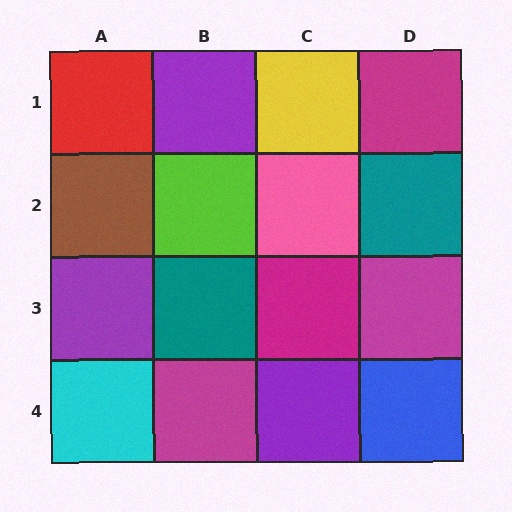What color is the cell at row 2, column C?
Pink.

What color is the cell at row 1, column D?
Magenta.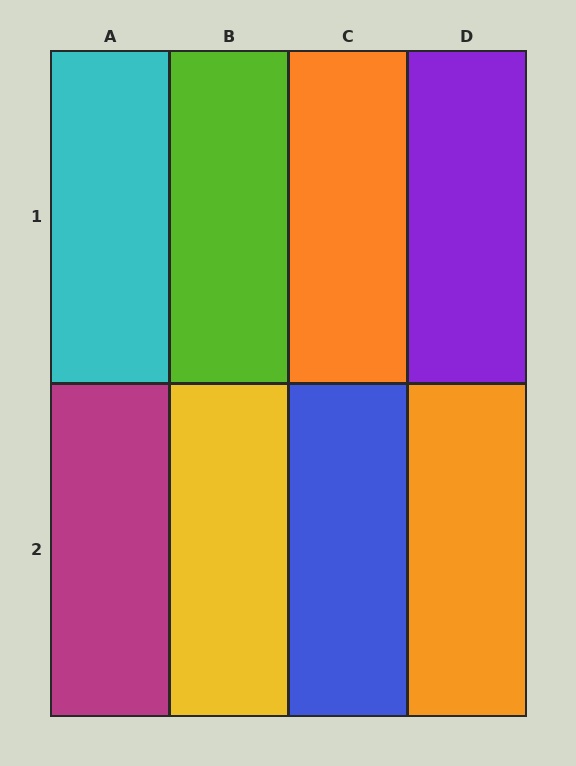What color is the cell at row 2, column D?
Orange.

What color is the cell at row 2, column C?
Blue.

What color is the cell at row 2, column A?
Magenta.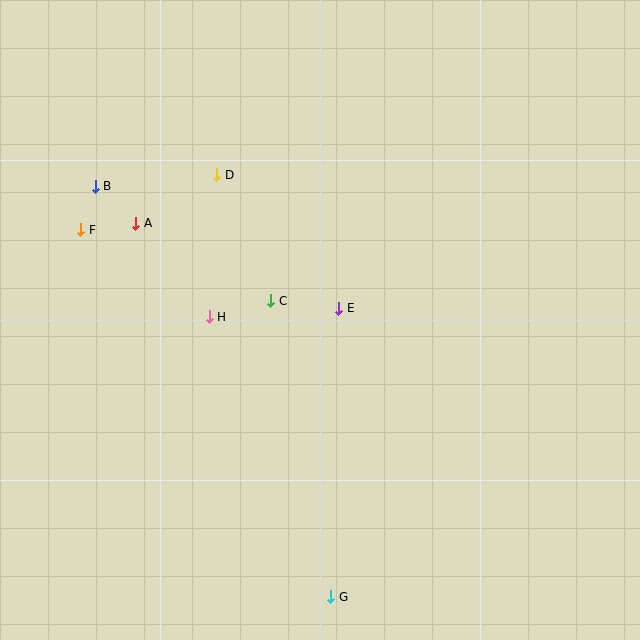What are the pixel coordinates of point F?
Point F is at (81, 230).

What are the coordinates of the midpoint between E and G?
The midpoint between E and G is at (335, 453).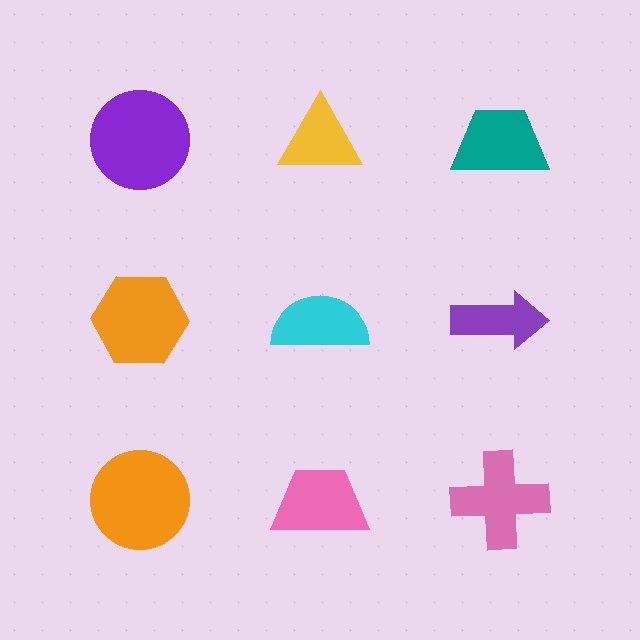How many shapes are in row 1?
3 shapes.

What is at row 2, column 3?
A purple arrow.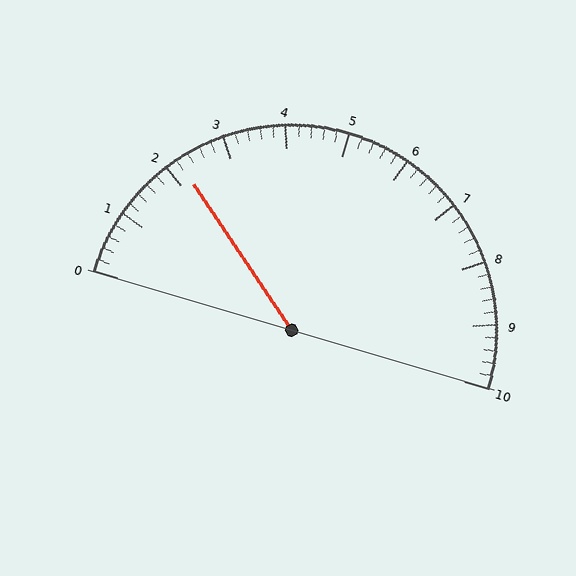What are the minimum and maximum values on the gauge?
The gauge ranges from 0 to 10.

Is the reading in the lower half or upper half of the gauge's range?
The reading is in the lower half of the range (0 to 10).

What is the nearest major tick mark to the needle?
The nearest major tick mark is 2.